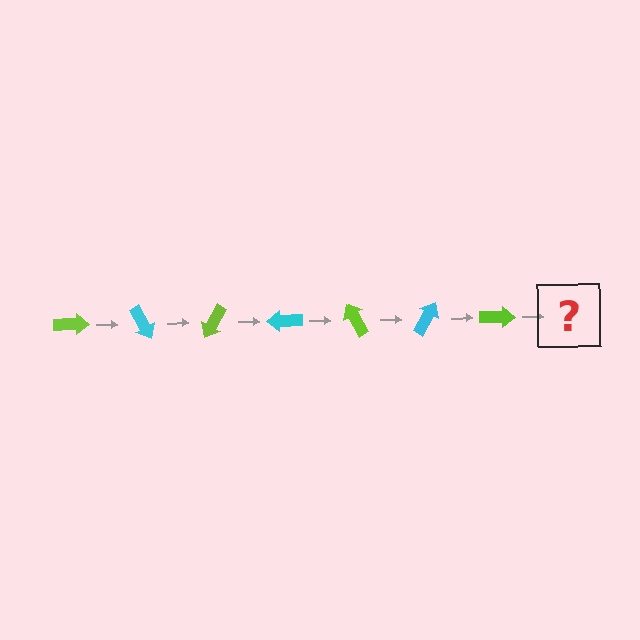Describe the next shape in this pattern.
It should be a cyan arrow, rotated 420 degrees from the start.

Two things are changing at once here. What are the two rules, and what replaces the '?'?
The two rules are that it rotates 60 degrees each step and the color cycles through lime and cyan. The '?' should be a cyan arrow, rotated 420 degrees from the start.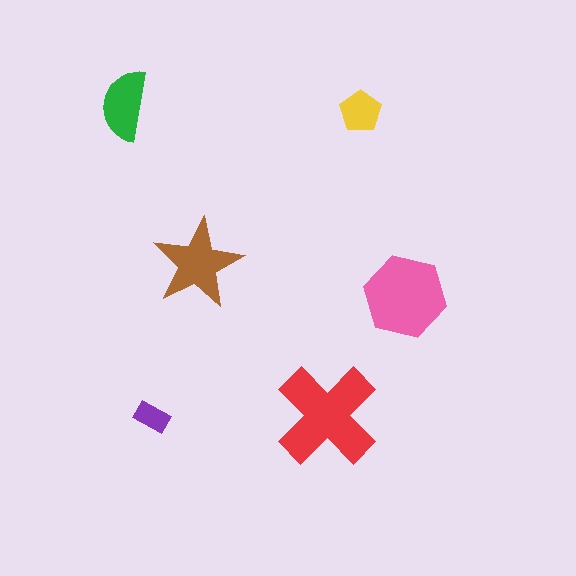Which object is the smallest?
The purple rectangle.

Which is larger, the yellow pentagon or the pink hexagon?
The pink hexagon.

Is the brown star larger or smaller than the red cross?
Smaller.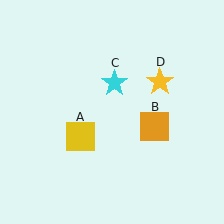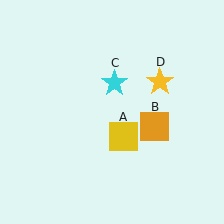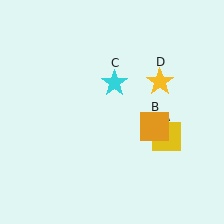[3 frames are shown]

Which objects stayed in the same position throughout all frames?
Orange square (object B) and cyan star (object C) and yellow star (object D) remained stationary.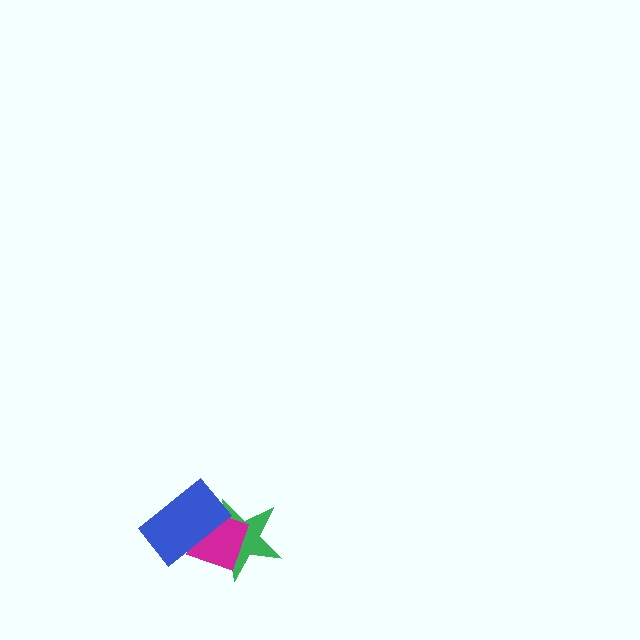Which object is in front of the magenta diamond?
The blue rectangle is in front of the magenta diamond.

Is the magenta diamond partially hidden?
Yes, it is partially covered by another shape.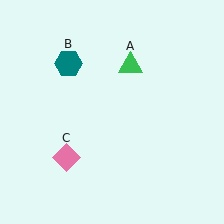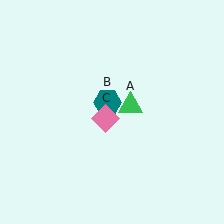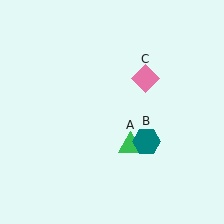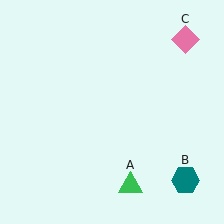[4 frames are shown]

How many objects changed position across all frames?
3 objects changed position: green triangle (object A), teal hexagon (object B), pink diamond (object C).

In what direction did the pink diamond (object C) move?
The pink diamond (object C) moved up and to the right.